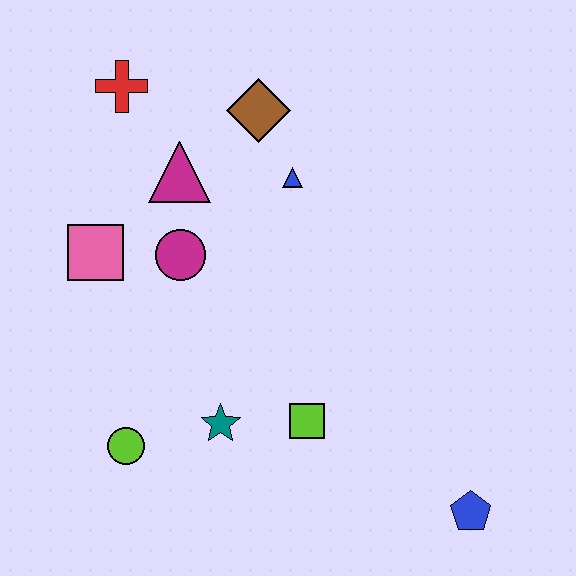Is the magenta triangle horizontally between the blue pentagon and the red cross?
Yes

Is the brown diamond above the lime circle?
Yes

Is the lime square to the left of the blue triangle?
No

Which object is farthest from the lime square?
The red cross is farthest from the lime square.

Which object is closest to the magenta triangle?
The magenta circle is closest to the magenta triangle.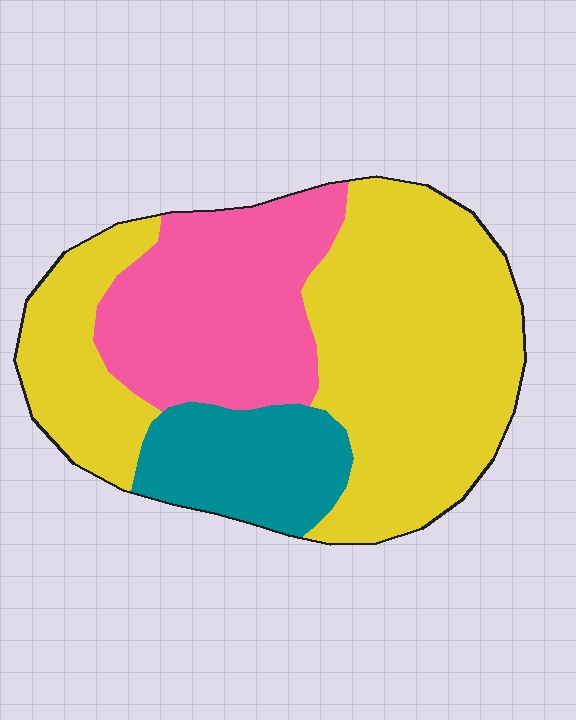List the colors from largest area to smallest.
From largest to smallest: yellow, pink, teal.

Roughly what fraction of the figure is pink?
Pink takes up about one quarter (1/4) of the figure.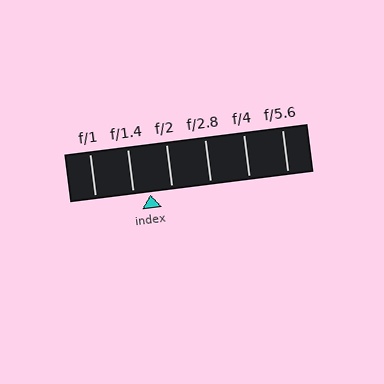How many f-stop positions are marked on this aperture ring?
There are 6 f-stop positions marked.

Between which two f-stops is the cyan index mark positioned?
The index mark is between f/1.4 and f/2.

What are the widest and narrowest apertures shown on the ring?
The widest aperture shown is f/1 and the narrowest is f/5.6.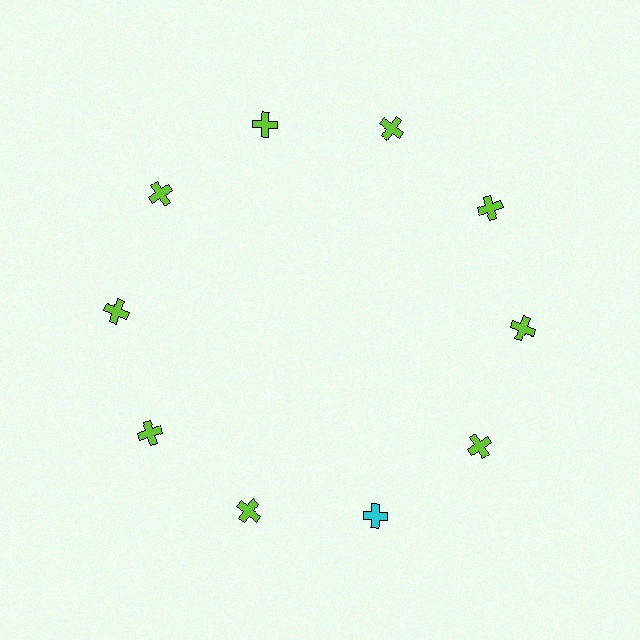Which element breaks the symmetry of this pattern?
The cyan cross at roughly the 5 o'clock position breaks the symmetry. All other shapes are lime crosses.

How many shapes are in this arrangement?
There are 10 shapes arranged in a ring pattern.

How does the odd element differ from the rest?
It has a different color: cyan instead of lime.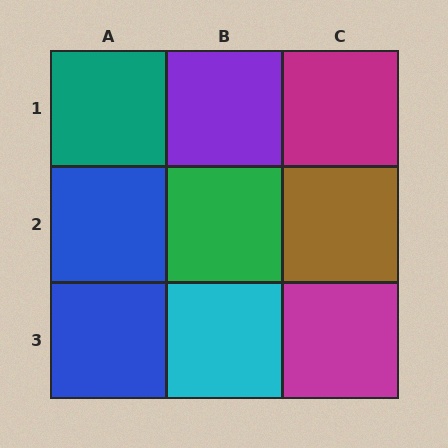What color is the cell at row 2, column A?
Blue.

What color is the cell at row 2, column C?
Brown.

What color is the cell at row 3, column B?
Cyan.